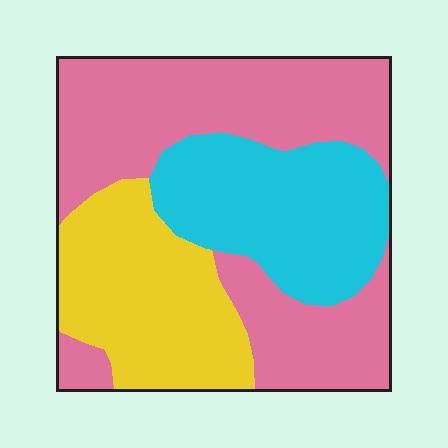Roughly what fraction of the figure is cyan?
Cyan takes up about one quarter (1/4) of the figure.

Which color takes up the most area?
Pink, at roughly 50%.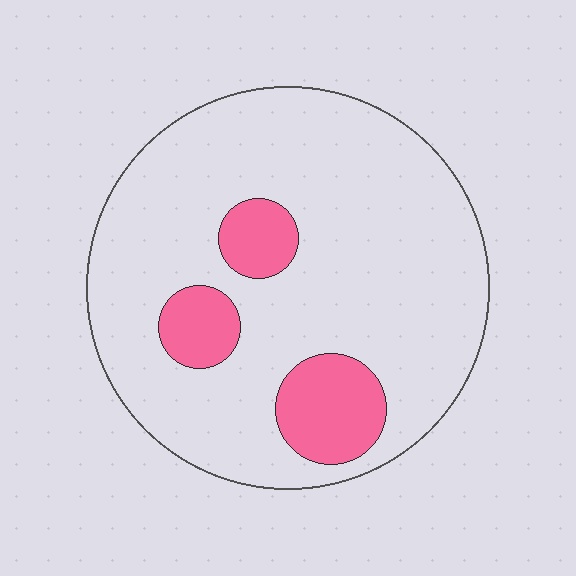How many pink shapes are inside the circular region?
3.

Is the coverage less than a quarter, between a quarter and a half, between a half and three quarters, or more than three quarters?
Less than a quarter.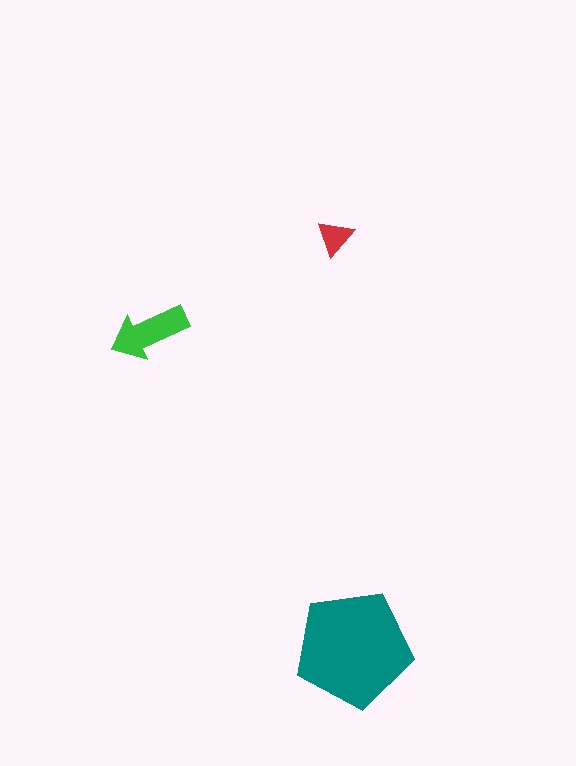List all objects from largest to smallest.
The teal pentagon, the green arrow, the red triangle.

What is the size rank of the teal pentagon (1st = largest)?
1st.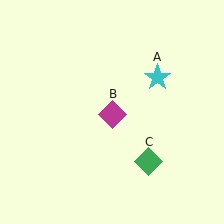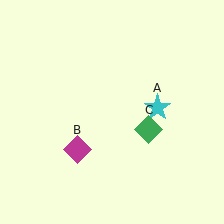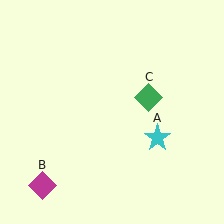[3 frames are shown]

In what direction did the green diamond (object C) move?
The green diamond (object C) moved up.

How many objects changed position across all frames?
3 objects changed position: cyan star (object A), magenta diamond (object B), green diamond (object C).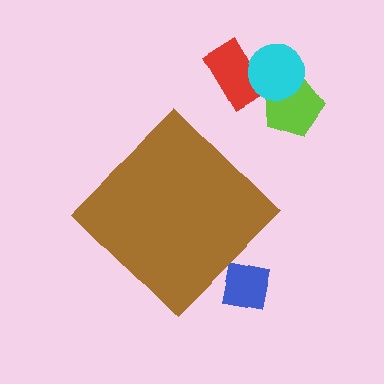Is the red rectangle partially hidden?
No, the red rectangle is fully visible.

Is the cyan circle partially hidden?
No, the cyan circle is fully visible.